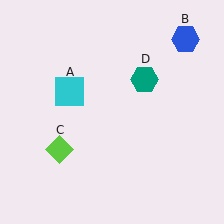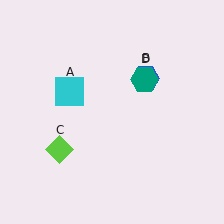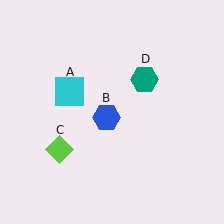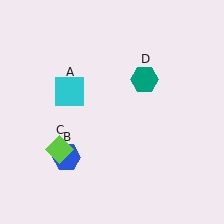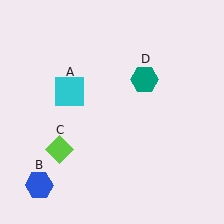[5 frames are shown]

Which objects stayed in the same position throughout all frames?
Cyan square (object A) and lime diamond (object C) and teal hexagon (object D) remained stationary.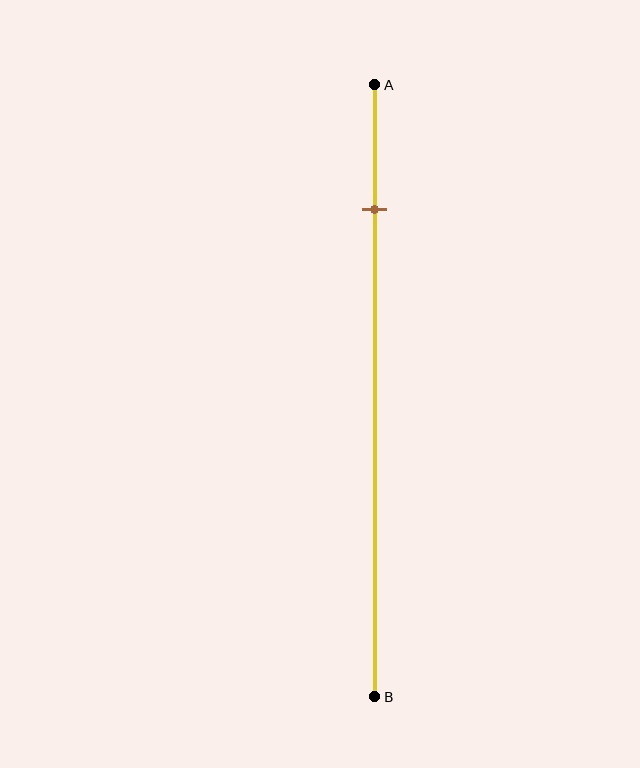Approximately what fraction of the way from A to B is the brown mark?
The brown mark is approximately 20% of the way from A to B.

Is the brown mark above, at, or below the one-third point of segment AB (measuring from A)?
The brown mark is above the one-third point of segment AB.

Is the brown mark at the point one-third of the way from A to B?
No, the mark is at about 20% from A, not at the 33% one-third point.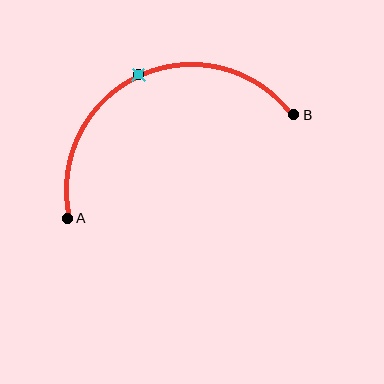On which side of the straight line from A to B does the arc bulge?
The arc bulges above the straight line connecting A and B.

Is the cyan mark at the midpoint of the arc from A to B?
Yes. The cyan mark lies on the arc at equal arc-length from both A and B — it is the arc midpoint.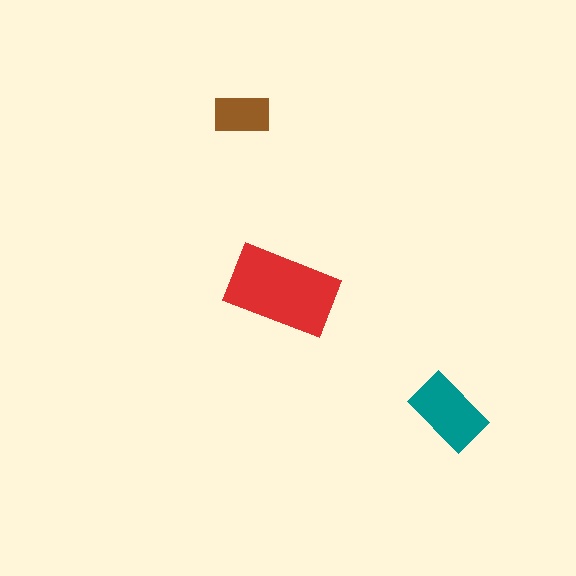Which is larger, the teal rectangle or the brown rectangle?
The teal one.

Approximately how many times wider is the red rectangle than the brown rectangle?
About 2 times wider.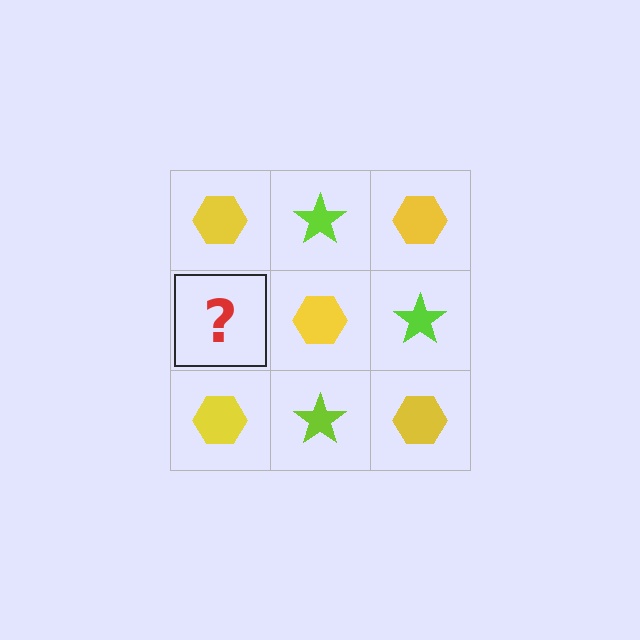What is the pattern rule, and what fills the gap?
The rule is that it alternates yellow hexagon and lime star in a checkerboard pattern. The gap should be filled with a lime star.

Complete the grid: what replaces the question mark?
The question mark should be replaced with a lime star.